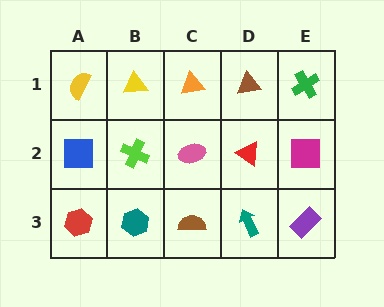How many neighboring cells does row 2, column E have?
3.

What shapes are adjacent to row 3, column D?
A red triangle (row 2, column D), a brown semicircle (row 3, column C), a purple rectangle (row 3, column E).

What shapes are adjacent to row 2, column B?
A yellow triangle (row 1, column B), a teal hexagon (row 3, column B), a blue square (row 2, column A), a pink ellipse (row 2, column C).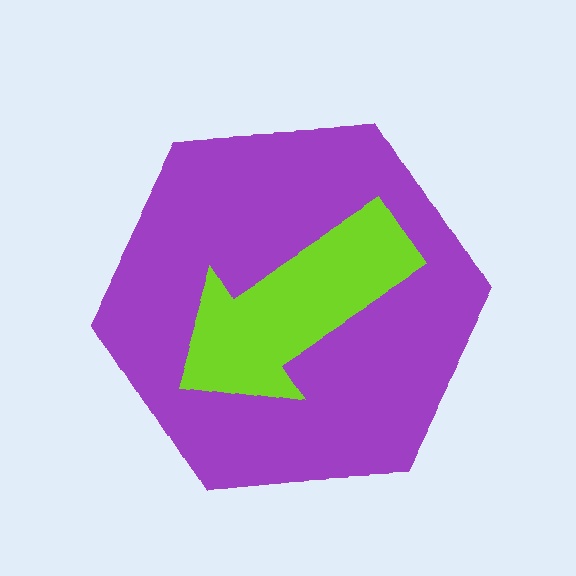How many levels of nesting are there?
2.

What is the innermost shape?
The lime arrow.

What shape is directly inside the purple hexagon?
The lime arrow.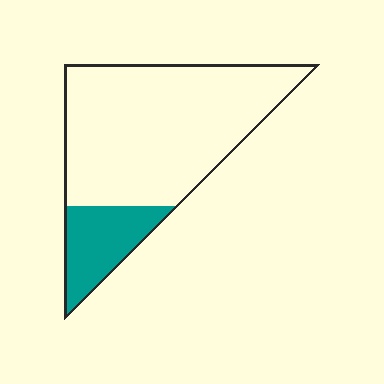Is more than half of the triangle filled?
No.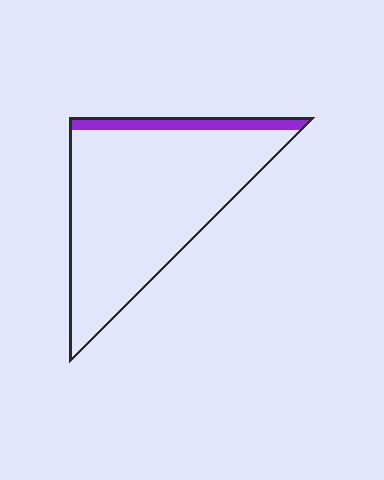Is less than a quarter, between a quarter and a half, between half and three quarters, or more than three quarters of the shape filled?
Less than a quarter.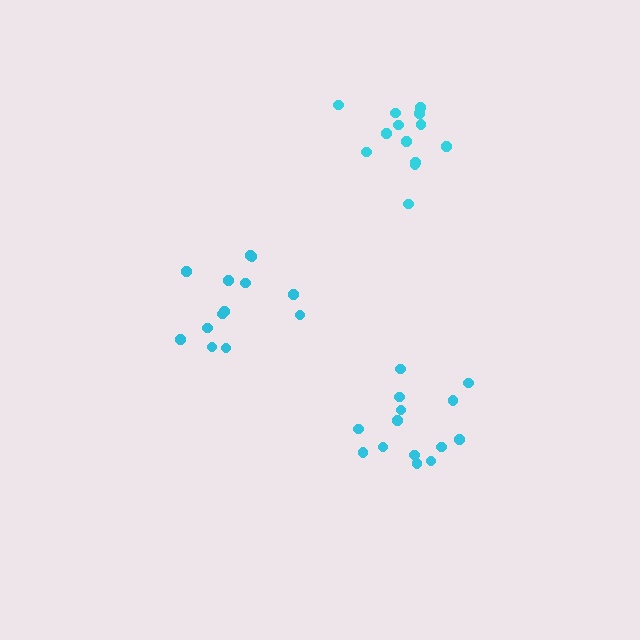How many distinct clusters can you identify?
There are 3 distinct clusters.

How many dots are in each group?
Group 1: 13 dots, Group 2: 14 dots, Group 3: 13 dots (40 total).